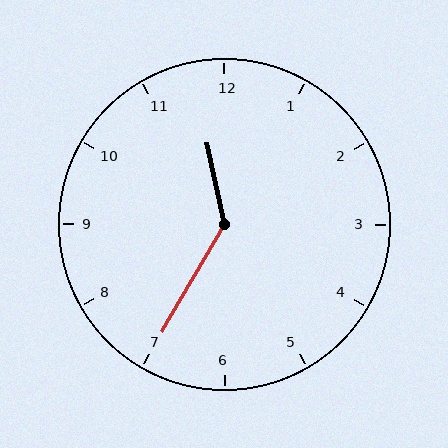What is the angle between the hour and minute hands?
Approximately 138 degrees.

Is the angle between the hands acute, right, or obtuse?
It is obtuse.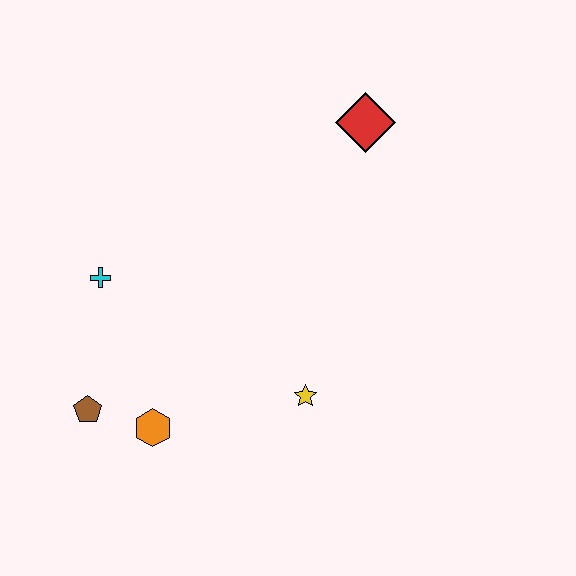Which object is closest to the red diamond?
The yellow star is closest to the red diamond.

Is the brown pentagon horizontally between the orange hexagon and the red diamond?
No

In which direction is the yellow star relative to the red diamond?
The yellow star is below the red diamond.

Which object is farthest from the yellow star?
The red diamond is farthest from the yellow star.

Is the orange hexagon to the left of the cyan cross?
No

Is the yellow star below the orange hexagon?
No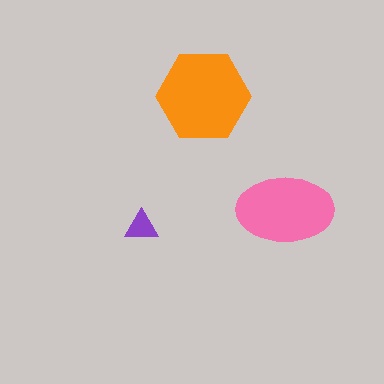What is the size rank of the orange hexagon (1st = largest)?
1st.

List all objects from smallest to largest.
The purple triangle, the pink ellipse, the orange hexagon.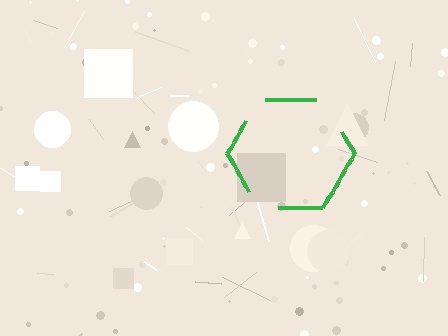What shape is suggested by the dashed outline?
The dashed outline suggests a hexagon.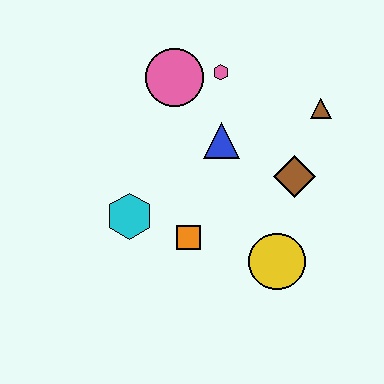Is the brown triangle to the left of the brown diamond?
No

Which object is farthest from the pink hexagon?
The yellow circle is farthest from the pink hexagon.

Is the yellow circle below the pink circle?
Yes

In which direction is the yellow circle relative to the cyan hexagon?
The yellow circle is to the right of the cyan hexagon.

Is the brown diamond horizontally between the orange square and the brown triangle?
Yes